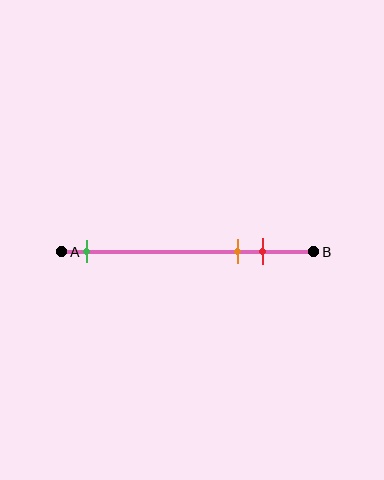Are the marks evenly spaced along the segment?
No, the marks are not evenly spaced.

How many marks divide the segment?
There are 3 marks dividing the segment.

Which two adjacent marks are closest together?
The orange and red marks are the closest adjacent pair.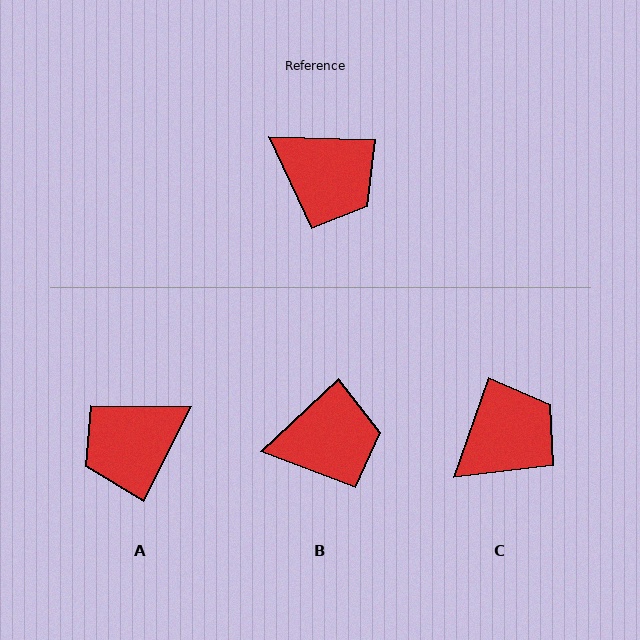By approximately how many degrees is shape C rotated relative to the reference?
Approximately 73 degrees counter-clockwise.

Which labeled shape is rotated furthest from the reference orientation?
A, about 115 degrees away.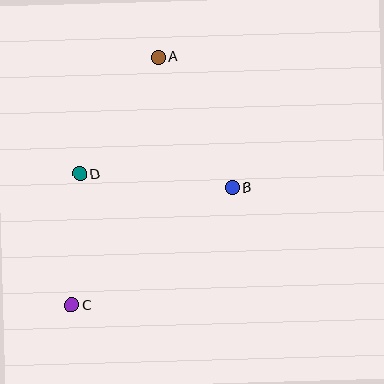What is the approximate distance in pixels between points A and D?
The distance between A and D is approximately 141 pixels.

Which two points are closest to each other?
Points C and D are closest to each other.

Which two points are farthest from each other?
Points A and C are farthest from each other.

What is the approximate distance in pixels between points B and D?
The distance between B and D is approximately 153 pixels.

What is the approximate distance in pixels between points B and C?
The distance between B and C is approximately 199 pixels.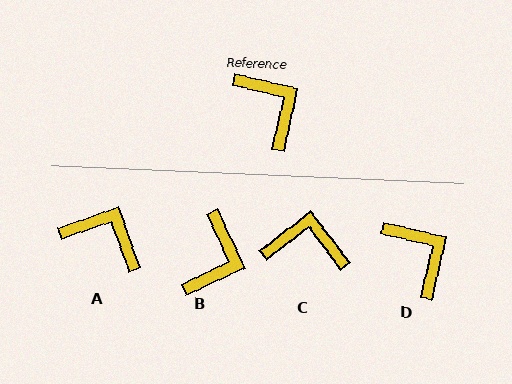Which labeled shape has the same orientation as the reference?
D.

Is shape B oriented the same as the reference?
No, it is off by about 52 degrees.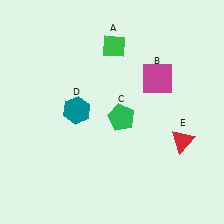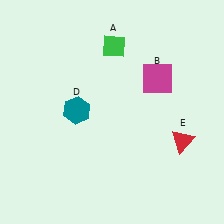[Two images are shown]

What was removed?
The green pentagon (C) was removed in Image 2.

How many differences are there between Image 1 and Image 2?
There is 1 difference between the two images.